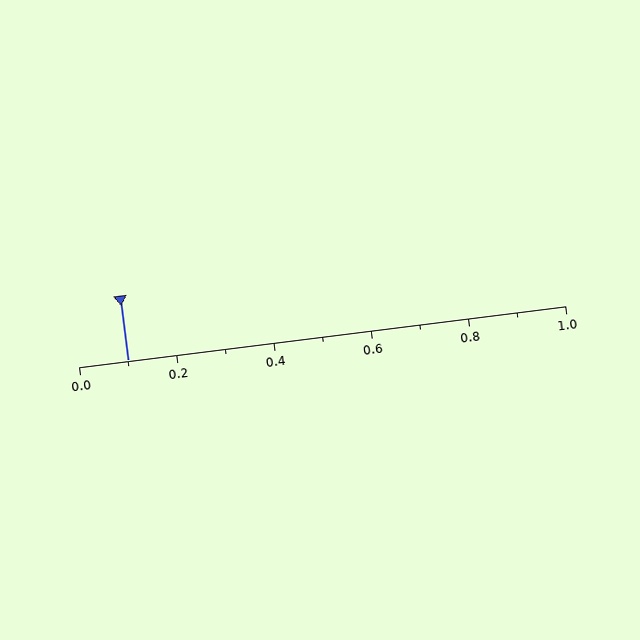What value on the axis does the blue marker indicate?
The marker indicates approximately 0.1.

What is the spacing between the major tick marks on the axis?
The major ticks are spaced 0.2 apart.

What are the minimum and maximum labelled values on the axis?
The axis runs from 0.0 to 1.0.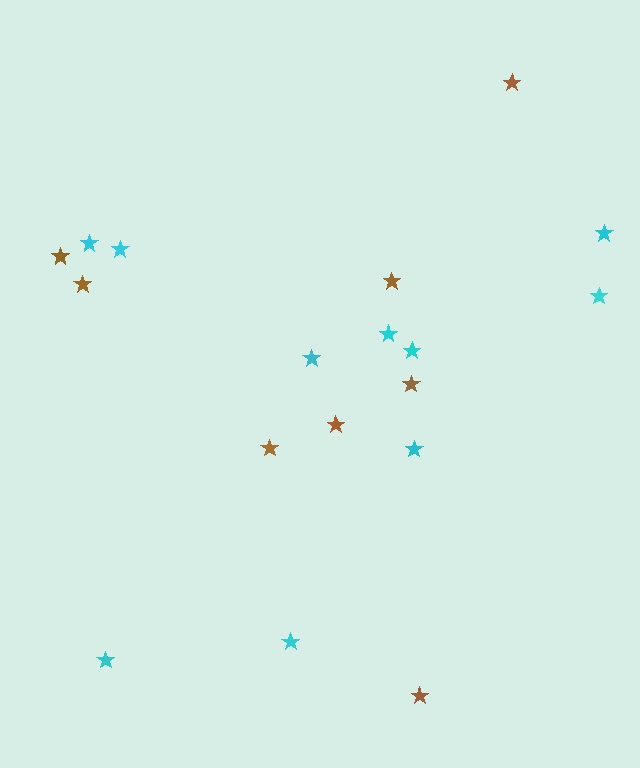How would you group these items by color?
There are 2 groups: one group of brown stars (8) and one group of cyan stars (10).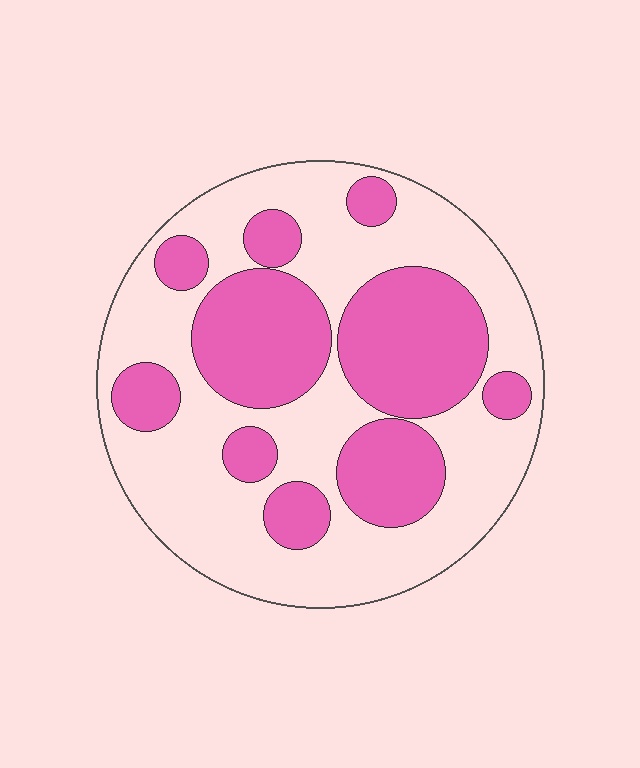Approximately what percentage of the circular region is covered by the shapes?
Approximately 40%.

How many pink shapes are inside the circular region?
10.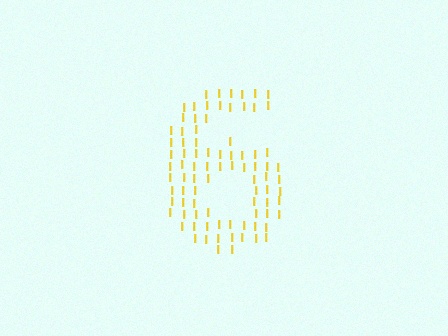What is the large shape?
The large shape is the digit 6.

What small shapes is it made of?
It is made of small letter I's.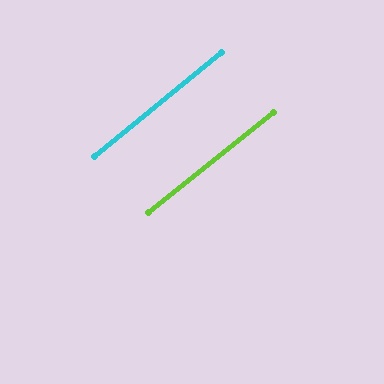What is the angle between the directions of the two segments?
Approximately 1 degree.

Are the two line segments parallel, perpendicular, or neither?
Parallel — their directions differ by only 1.0°.